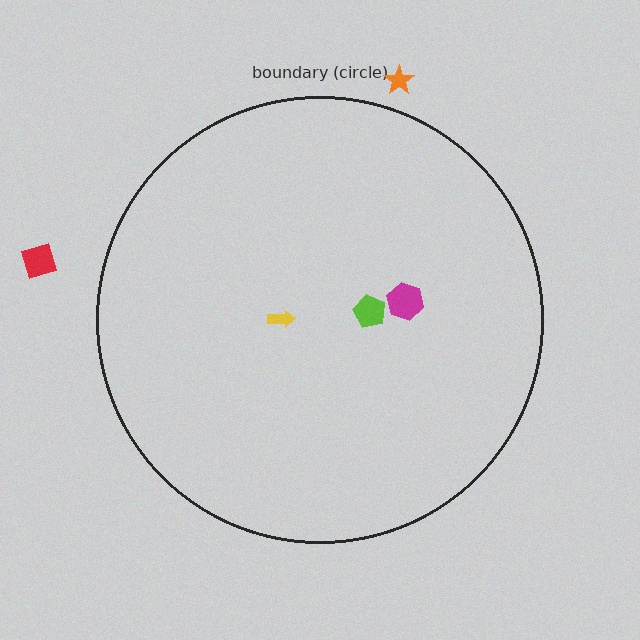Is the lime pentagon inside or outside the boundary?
Inside.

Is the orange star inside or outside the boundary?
Outside.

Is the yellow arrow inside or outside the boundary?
Inside.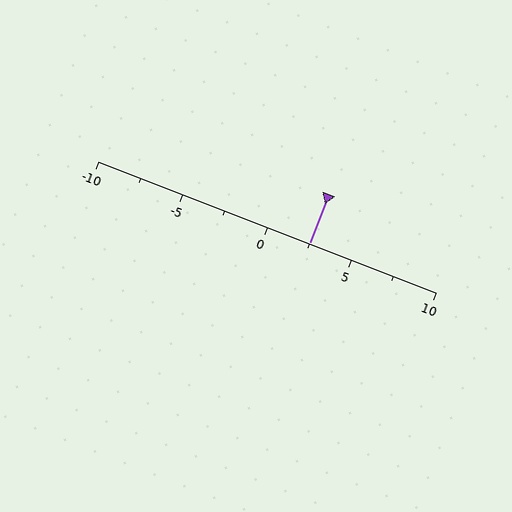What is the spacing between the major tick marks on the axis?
The major ticks are spaced 5 apart.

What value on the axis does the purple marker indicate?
The marker indicates approximately 2.5.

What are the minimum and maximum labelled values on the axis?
The axis runs from -10 to 10.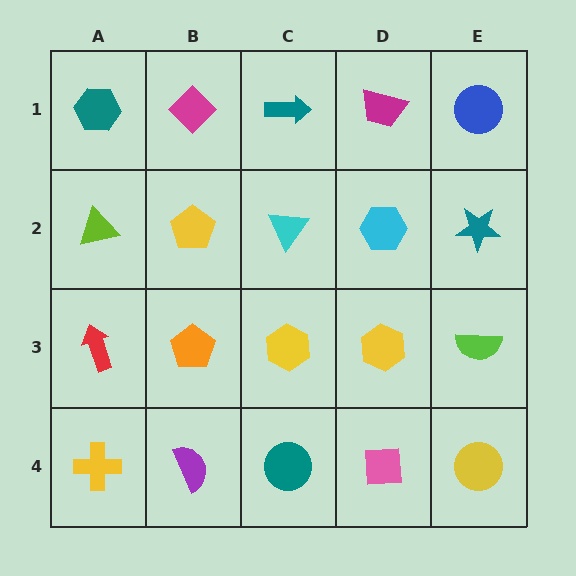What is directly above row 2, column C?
A teal arrow.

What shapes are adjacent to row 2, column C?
A teal arrow (row 1, column C), a yellow hexagon (row 3, column C), a yellow pentagon (row 2, column B), a cyan hexagon (row 2, column D).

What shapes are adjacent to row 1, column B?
A yellow pentagon (row 2, column B), a teal hexagon (row 1, column A), a teal arrow (row 1, column C).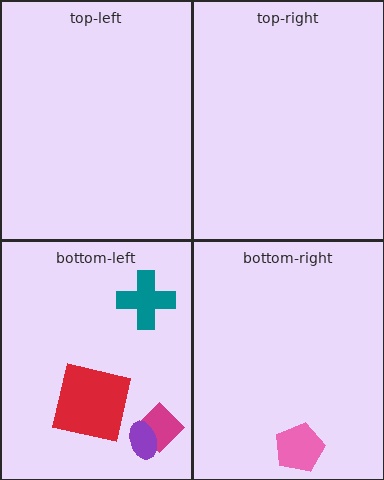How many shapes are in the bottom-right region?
1.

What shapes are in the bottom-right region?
The pink pentagon.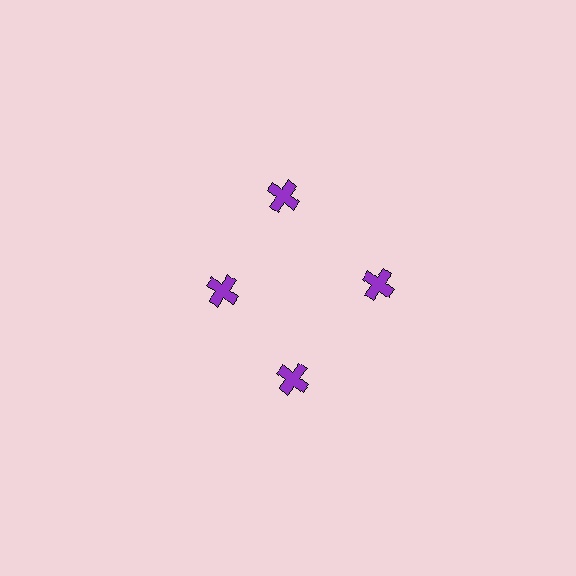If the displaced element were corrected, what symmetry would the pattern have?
It would have 4-fold rotational symmetry — the pattern would map onto itself every 90 degrees.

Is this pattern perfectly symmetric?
No. The 4 purple crosses are arranged in a ring, but one element near the 9 o'clock position is pulled inward toward the center, breaking the 4-fold rotational symmetry.